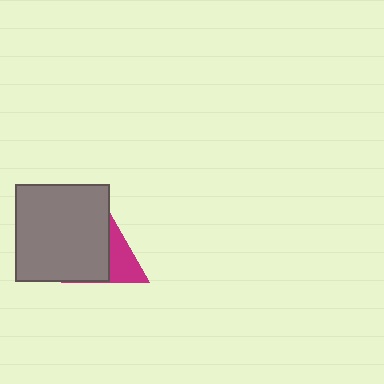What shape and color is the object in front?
The object in front is a gray rectangle.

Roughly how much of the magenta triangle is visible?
A small part of it is visible (roughly 44%).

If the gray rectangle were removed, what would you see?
You would see the complete magenta triangle.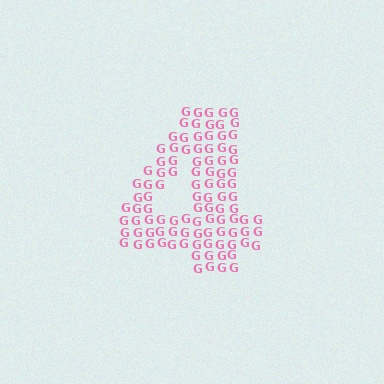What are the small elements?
The small elements are letter G's.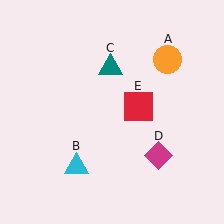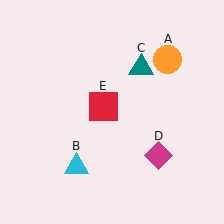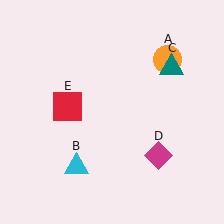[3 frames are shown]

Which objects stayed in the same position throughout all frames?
Orange circle (object A) and cyan triangle (object B) and magenta diamond (object D) remained stationary.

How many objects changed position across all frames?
2 objects changed position: teal triangle (object C), red square (object E).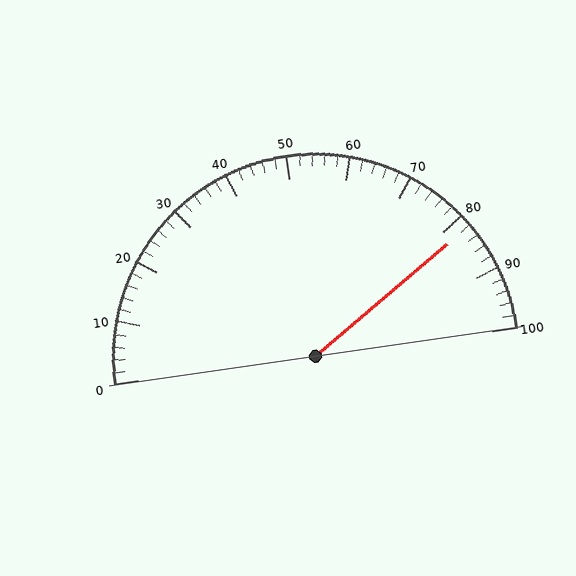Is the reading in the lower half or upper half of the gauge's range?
The reading is in the upper half of the range (0 to 100).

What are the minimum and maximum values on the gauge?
The gauge ranges from 0 to 100.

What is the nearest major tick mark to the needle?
The nearest major tick mark is 80.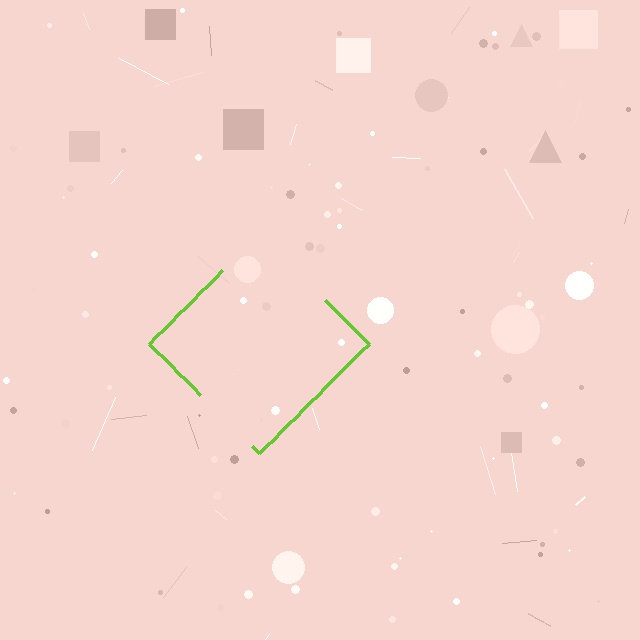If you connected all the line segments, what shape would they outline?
They would outline a diamond.